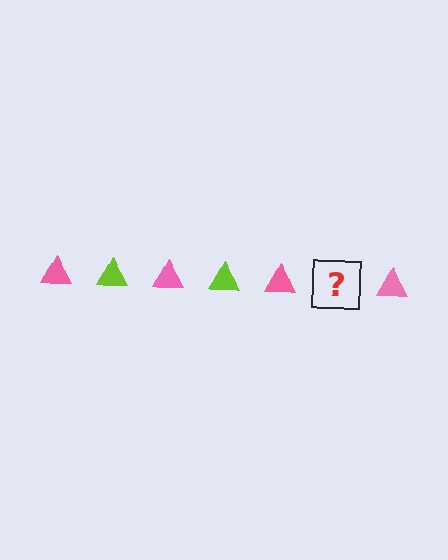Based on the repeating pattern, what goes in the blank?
The blank should be a lime triangle.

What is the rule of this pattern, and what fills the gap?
The rule is that the pattern cycles through pink, lime triangles. The gap should be filled with a lime triangle.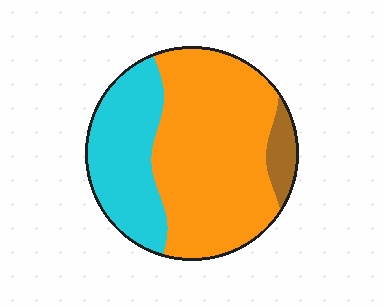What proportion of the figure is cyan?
Cyan covers roughly 30% of the figure.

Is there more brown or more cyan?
Cyan.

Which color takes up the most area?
Orange, at roughly 60%.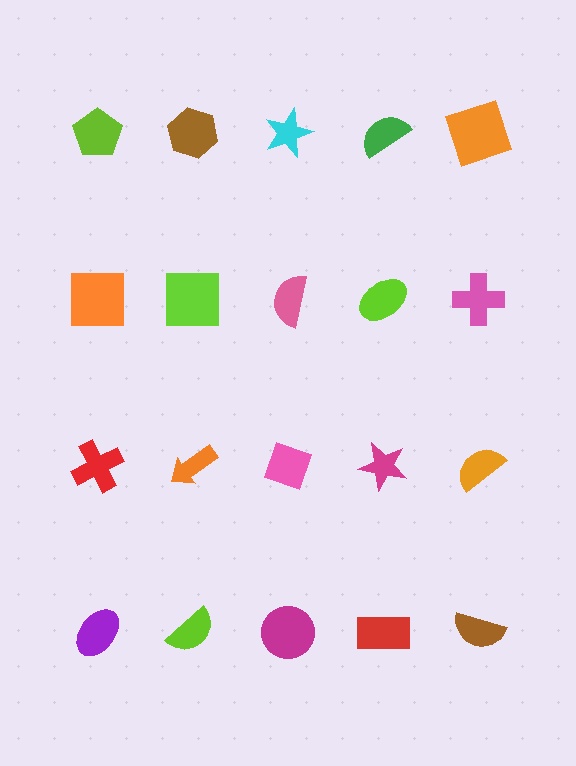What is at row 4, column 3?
A magenta circle.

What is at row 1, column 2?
A brown hexagon.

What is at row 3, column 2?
An orange arrow.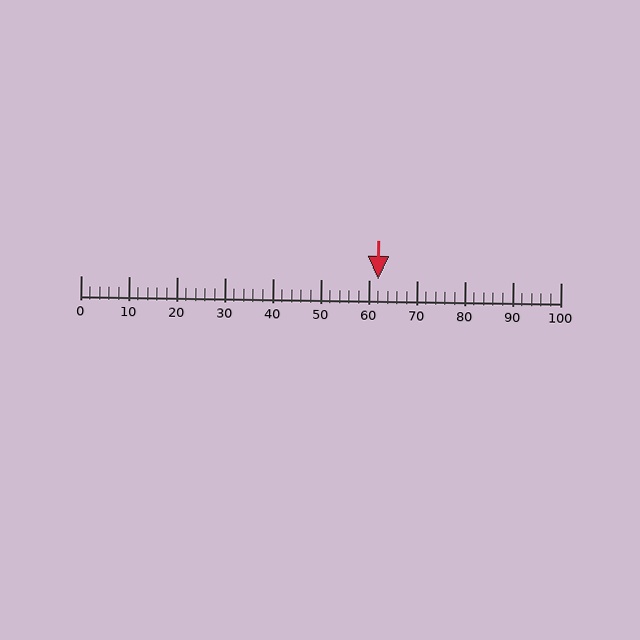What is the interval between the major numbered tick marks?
The major tick marks are spaced 10 units apart.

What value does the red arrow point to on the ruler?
The red arrow points to approximately 62.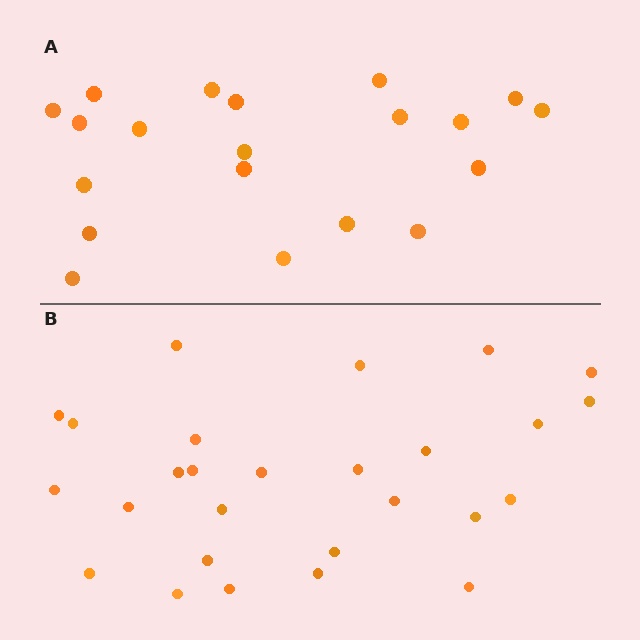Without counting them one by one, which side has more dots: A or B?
Region B (the bottom region) has more dots.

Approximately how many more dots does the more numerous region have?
Region B has roughly 8 or so more dots than region A.